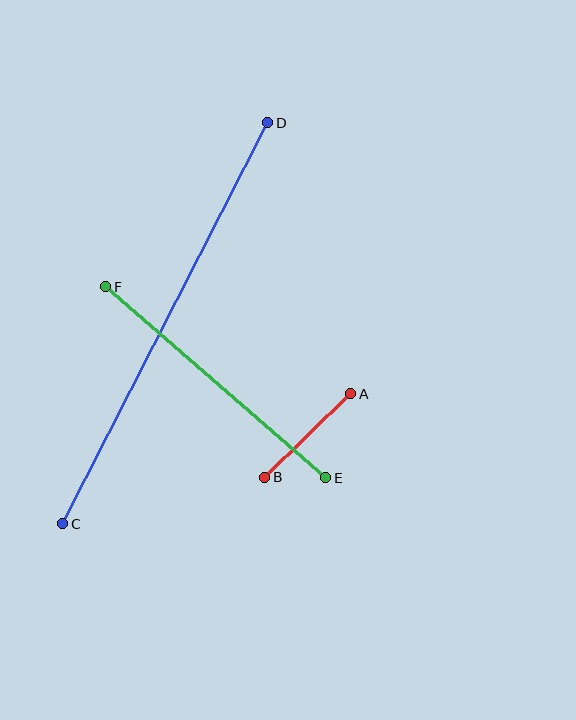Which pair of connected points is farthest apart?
Points C and D are farthest apart.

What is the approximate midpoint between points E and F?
The midpoint is at approximately (216, 382) pixels.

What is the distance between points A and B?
The distance is approximately 120 pixels.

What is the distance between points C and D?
The distance is approximately 450 pixels.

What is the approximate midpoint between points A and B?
The midpoint is at approximately (308, 436) pixels.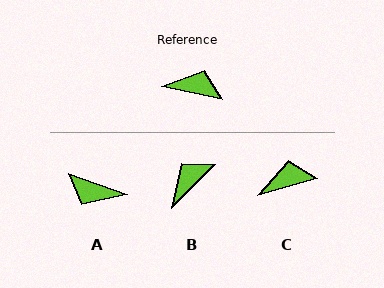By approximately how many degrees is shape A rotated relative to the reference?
Approximately 172 degrees counter-clockwise.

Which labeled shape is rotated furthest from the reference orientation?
A, about 172 degrees away.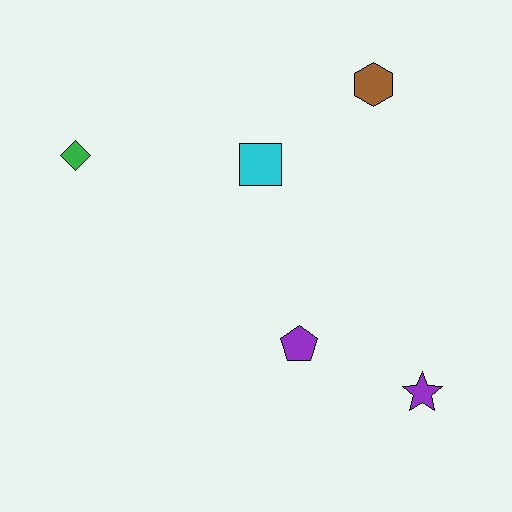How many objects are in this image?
There are 5 objects.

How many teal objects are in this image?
There are no teal objects.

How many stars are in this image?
There is 1 star.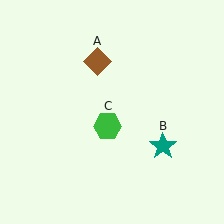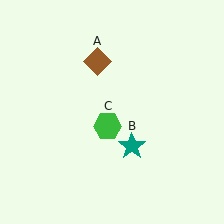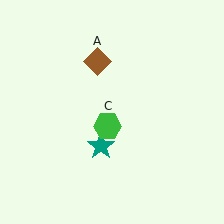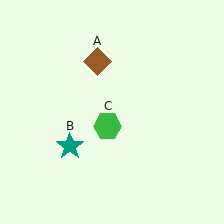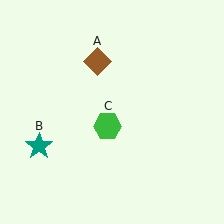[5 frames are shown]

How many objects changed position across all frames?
1 object changed position: teal star (object B).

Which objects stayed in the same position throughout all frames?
Brown diamond (object A) and green hexagon (object C) remained stationary.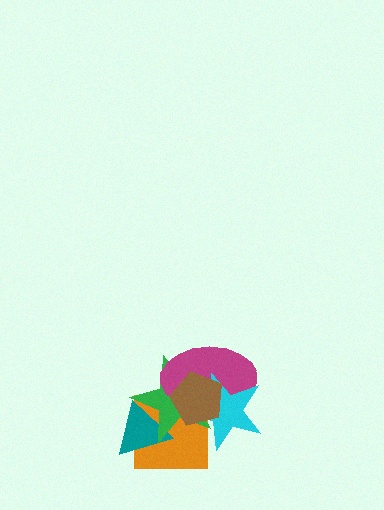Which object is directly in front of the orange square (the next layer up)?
The teal triangle is directly in front of the orange square.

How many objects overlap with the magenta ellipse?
4 objects overlap with the magenta ellipse.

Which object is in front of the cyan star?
The brown pentagon is in front of the cyan star.